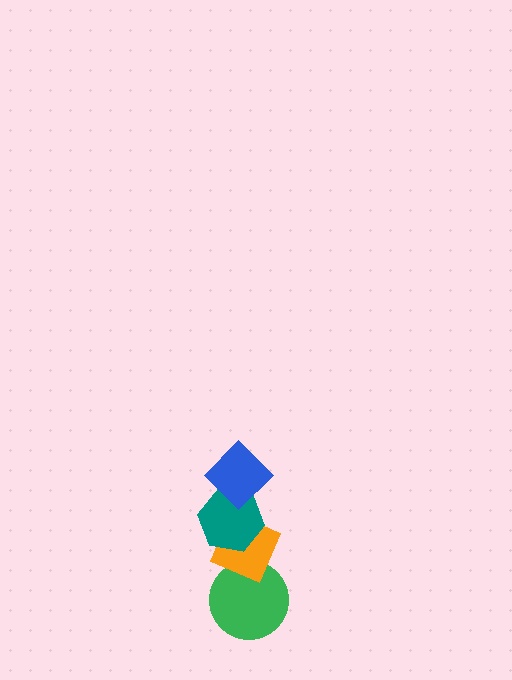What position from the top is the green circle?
The green circle is 4th from the top.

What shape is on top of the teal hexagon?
The blue diamond is on top of the teal hexagon.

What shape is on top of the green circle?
The orange diamond is on top of the green circle.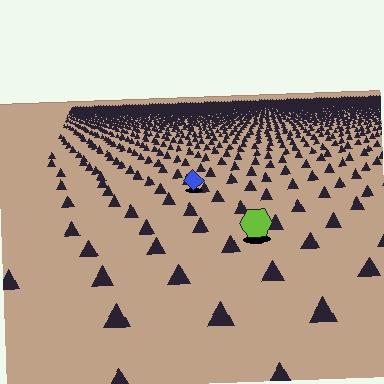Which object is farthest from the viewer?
The blue diamond is farthest from the viewer. It appears smaller and the ground texture around it is denser.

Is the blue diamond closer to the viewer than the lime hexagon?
No. The lime hexagon is closer — you can tell from the texture gradient: the ground texture is coarser near it.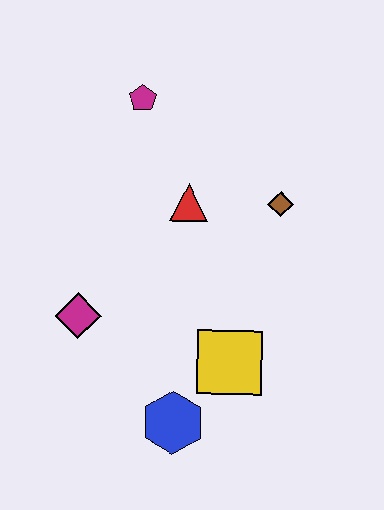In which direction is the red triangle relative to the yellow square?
The red triangle is above the yellow square.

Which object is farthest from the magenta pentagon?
The blue hexagon is farthest from the magenta pentagon.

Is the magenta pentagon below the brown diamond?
No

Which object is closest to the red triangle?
The brown diamond is closest to the red triangle.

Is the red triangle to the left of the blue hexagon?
No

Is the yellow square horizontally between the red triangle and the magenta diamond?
No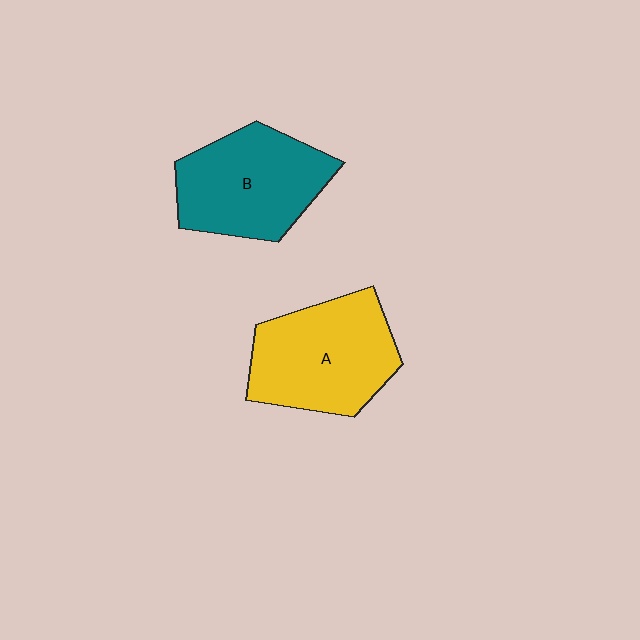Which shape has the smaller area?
Shape B (teal).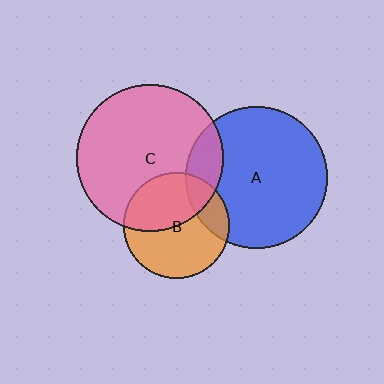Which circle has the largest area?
Circle C (pink).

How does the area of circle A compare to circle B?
Approximately 1.8 times.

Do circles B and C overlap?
Yes.